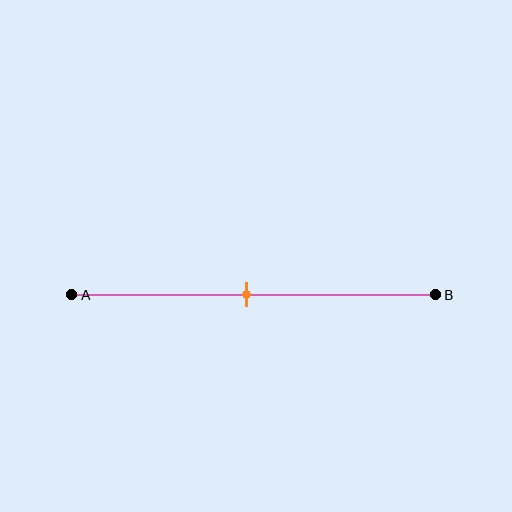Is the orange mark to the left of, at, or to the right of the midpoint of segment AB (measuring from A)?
The orange mark is approximately at the midpoint of segment AB.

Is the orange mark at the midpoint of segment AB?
Yes, the mark is approximately at the midpoint.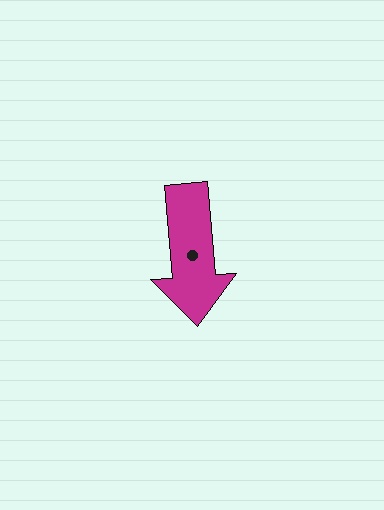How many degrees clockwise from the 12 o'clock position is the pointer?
Approximately 175 degrees.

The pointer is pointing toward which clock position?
Roughly 6 o'clock.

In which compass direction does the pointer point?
South.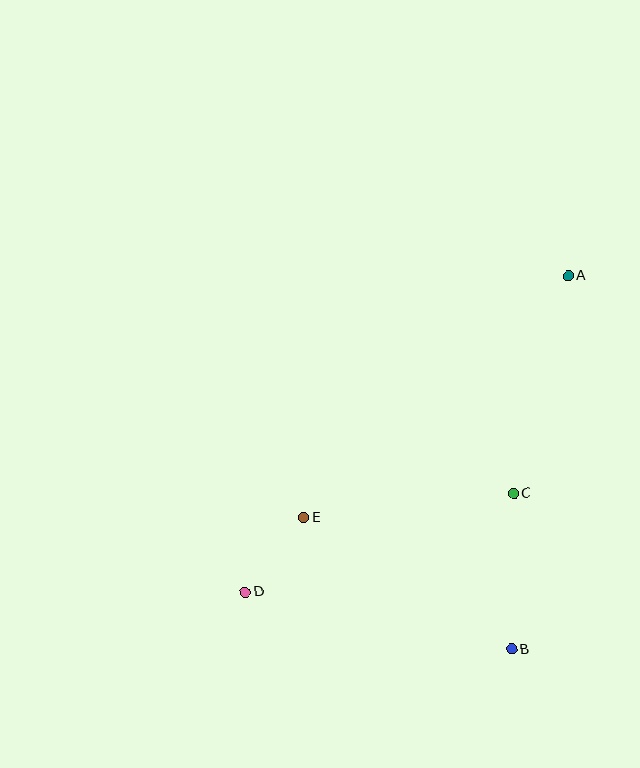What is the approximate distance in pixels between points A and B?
The distance between A and B is approximately 378 pixels.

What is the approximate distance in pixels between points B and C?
The distance between B and C is approximately 156 pixels.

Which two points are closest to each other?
Points D and E are closest to each other.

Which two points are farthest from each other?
Points A and D are farthest from each other.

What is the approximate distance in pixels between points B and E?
The distance between B and E is approximately 246 pixels.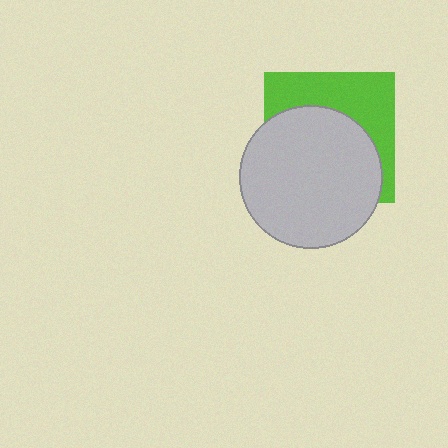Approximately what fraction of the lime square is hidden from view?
Roughly 59% of the lime square is hidden behind the light gray circle.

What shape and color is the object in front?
The object in front is a light gray circle.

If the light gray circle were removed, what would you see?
You would see the complete lime square.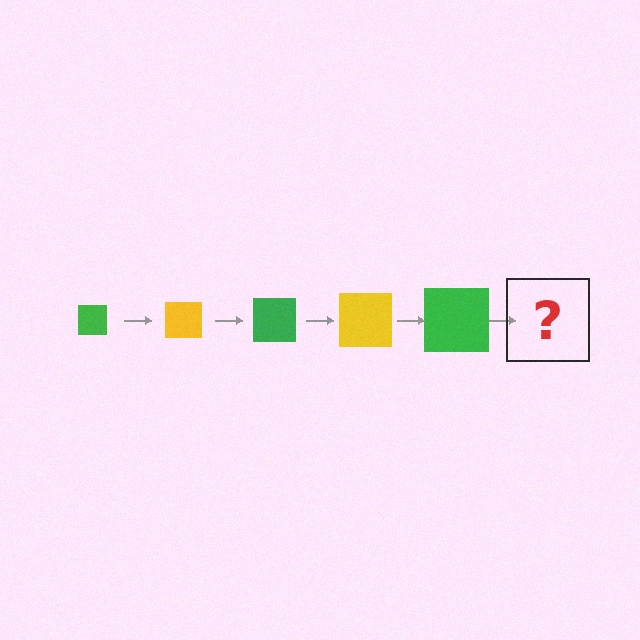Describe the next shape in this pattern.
It should be a yellow square, larger than the previous one.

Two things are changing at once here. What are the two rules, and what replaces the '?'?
The two rules are that the square grows larger each step and the color cycles through green and yellow. The '?' should be a yellow square, larger than the previous one.